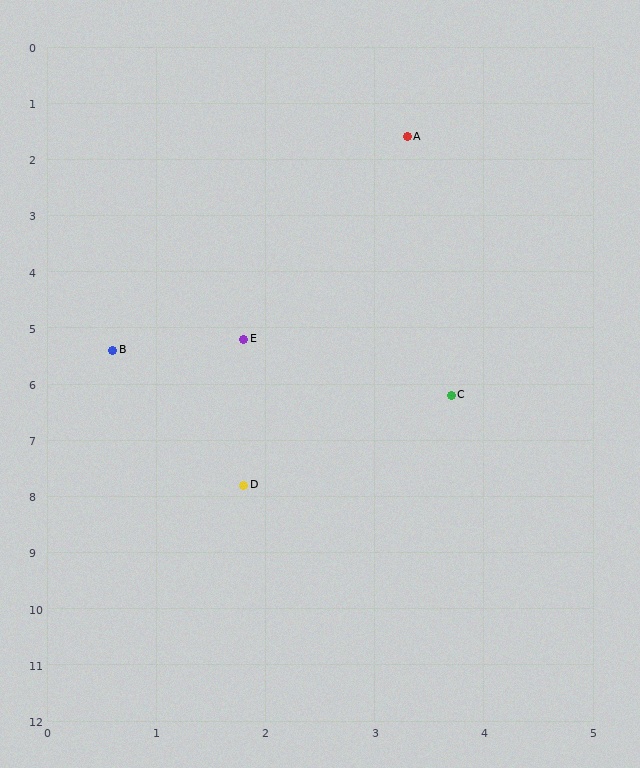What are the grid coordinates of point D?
Point D is at approximately (1.8, 7.8).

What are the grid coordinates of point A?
Point A is at approximately (3.3, 1.6).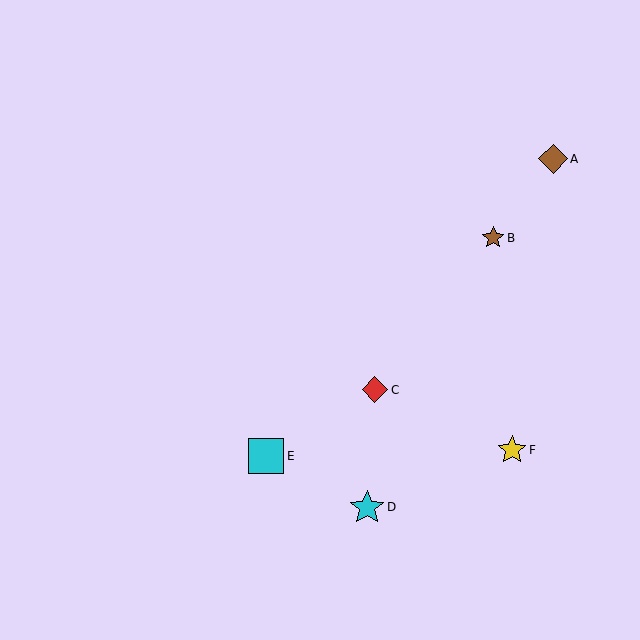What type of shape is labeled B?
Shape B is a brown star.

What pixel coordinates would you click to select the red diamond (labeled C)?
Click at (375, 390) to select the red diamond C.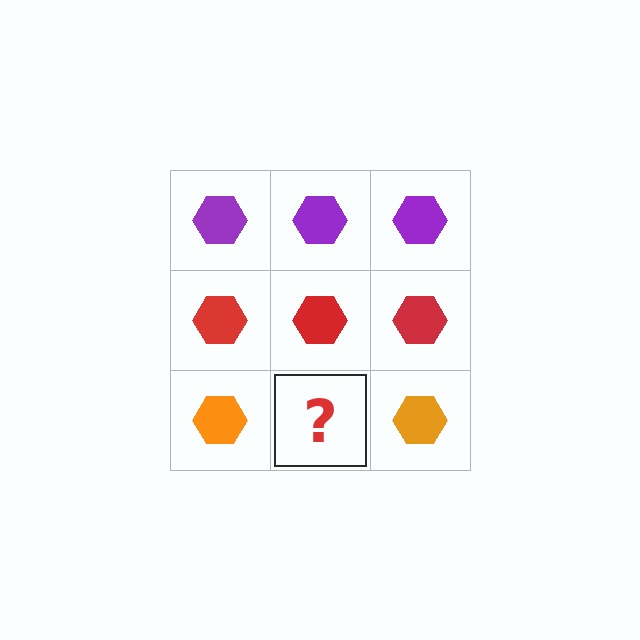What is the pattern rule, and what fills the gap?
The rule is that each row has a consistent color. The gap should be filled with an orange hexagon.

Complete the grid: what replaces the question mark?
The question mark should be replaced with an orange hexagon.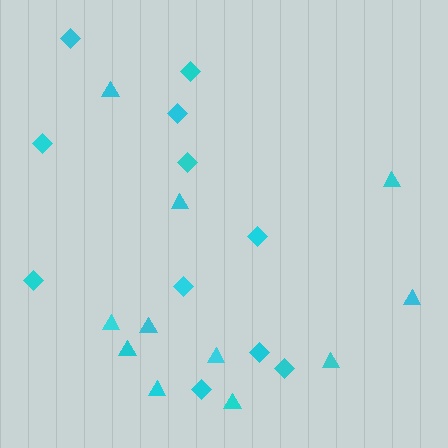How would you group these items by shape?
There are 2 groups: one group of triangles (11) and one group of diamonds (11).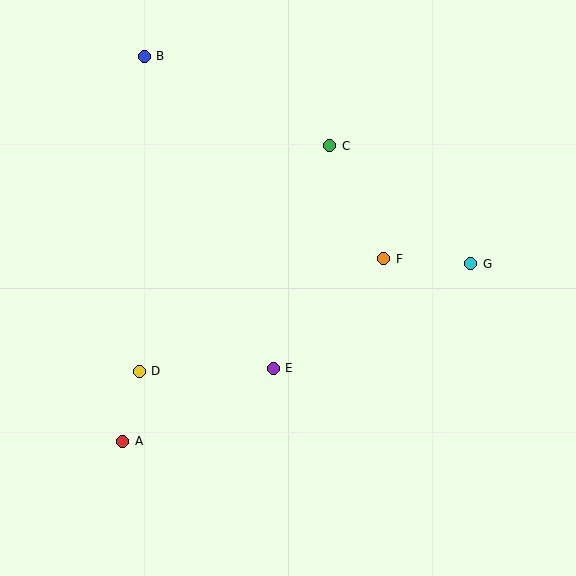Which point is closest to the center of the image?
Point E at (273, 368) is closest to the center.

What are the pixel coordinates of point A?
Point A is at (123, 441).